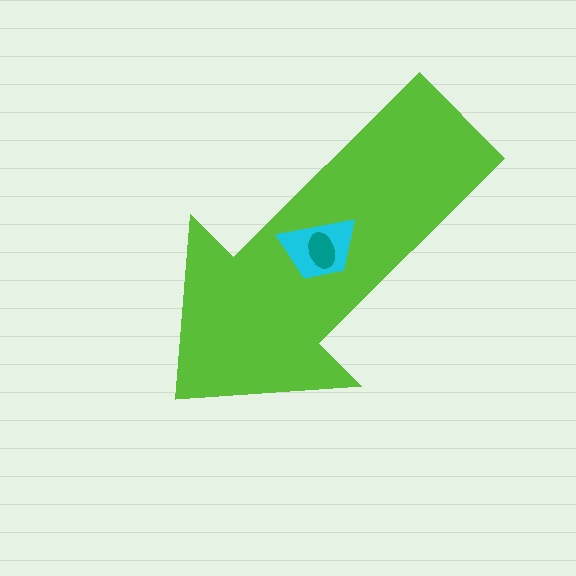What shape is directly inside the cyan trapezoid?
The teal ellipse.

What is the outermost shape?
The lime arrow.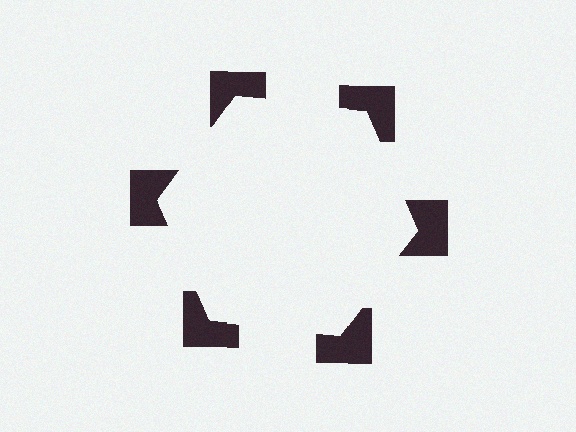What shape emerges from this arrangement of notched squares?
An illusory hexagon — its edges are inferred from the aligned wedge cuts in the notched squares, not physically drawn.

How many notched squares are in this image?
There are 6 — one at each vertex of the illusory hexagon.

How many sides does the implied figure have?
6 sides.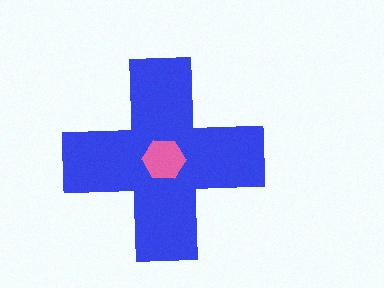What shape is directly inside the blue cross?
The pink hexagon.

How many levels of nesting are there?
2.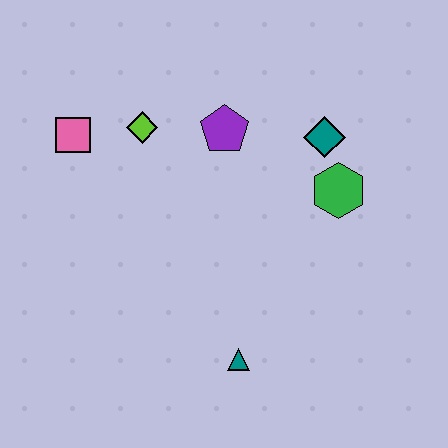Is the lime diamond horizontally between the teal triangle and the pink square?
Yes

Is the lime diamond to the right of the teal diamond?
No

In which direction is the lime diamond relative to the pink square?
The lime diamond is to the right of the pink square.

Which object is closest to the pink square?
The lime diamond is closest to the pink square.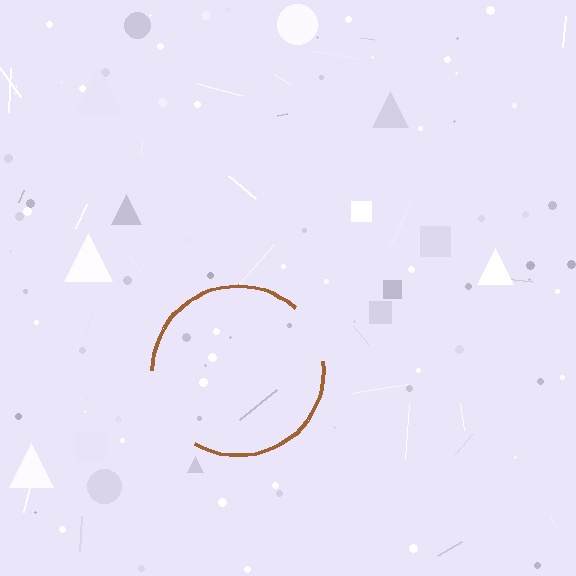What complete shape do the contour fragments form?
The contour fragments form a circle.